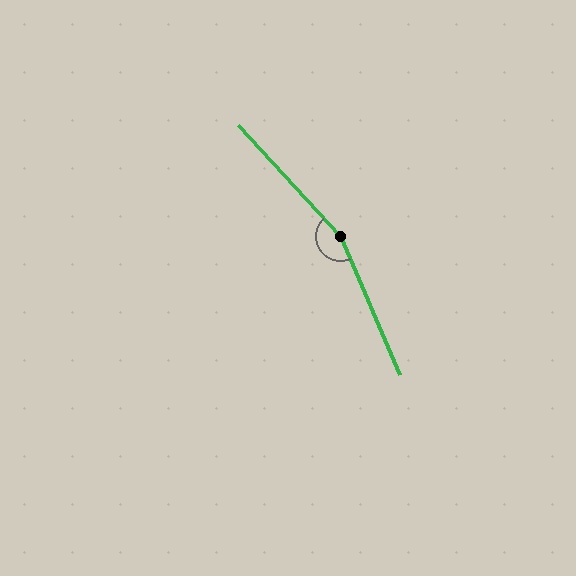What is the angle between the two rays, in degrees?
Approximately 161 degrees.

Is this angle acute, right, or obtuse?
It is obtuse.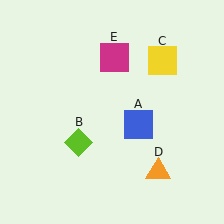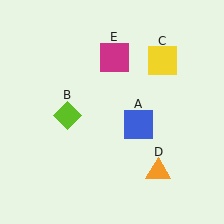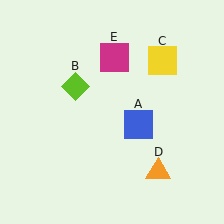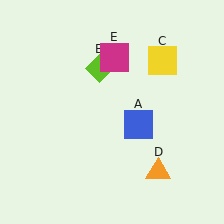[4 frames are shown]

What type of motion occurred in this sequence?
The lime diamond (object B) rotated clockwise around the center of the scene.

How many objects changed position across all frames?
1 object changed position: lime diamond (object B).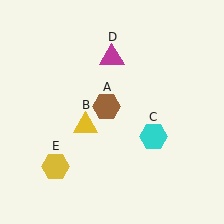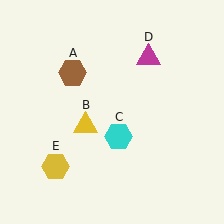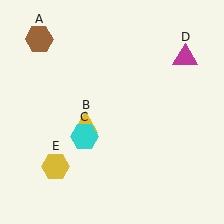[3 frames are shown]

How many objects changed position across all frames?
3 objects changed position: brown hexagon (object A), cyan hexagon (object C), magenta triangle (object D).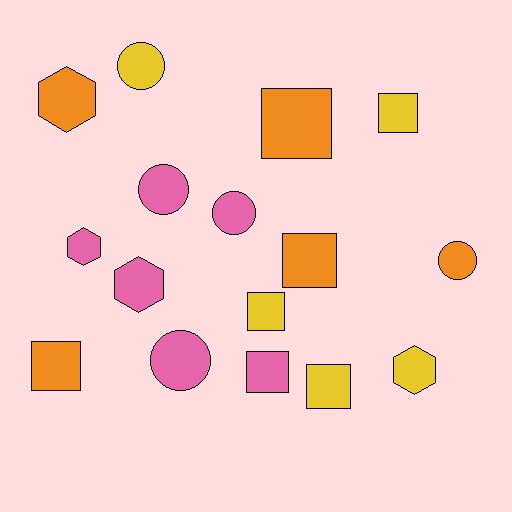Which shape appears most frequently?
Square, with 7 objects.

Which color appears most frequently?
Pink, with 6 objects.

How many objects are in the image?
There are 16 objects.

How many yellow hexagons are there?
There is 1 yellow hexagon.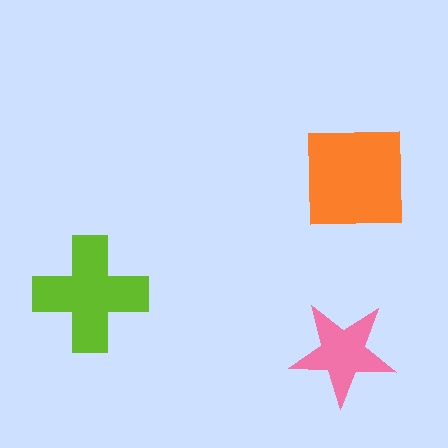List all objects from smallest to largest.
The pink star, the lime cross, the orange square.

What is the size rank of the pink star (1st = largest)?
3rd.